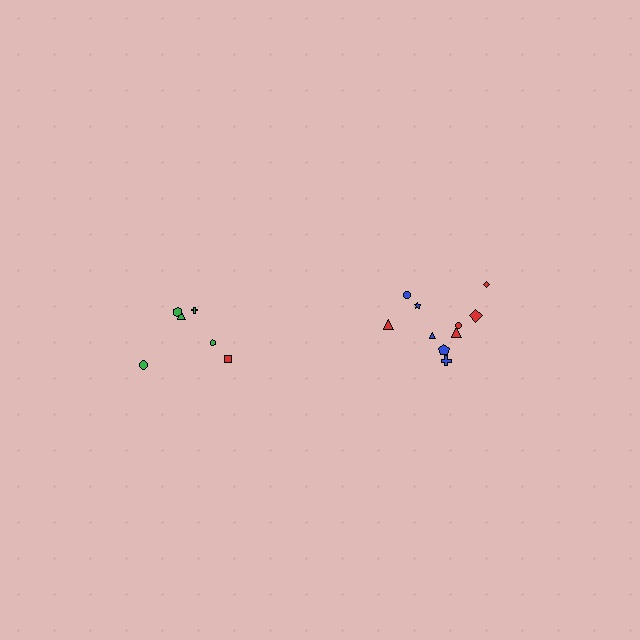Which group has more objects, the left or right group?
The right group.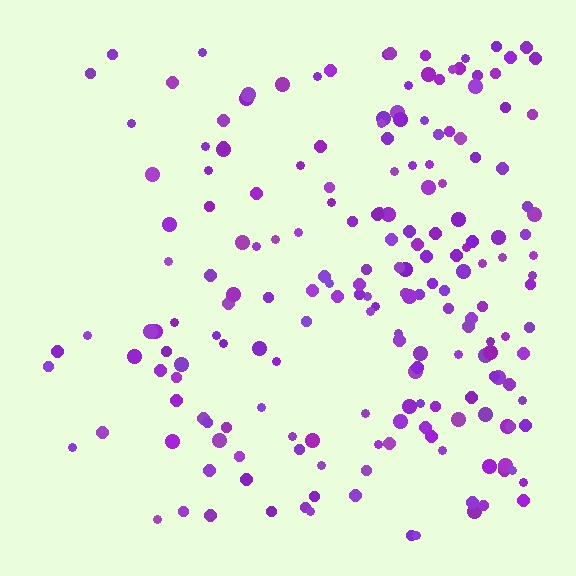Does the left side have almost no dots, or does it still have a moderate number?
Still a moderate number, just noticeably fewer than the right.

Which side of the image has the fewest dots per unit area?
The left.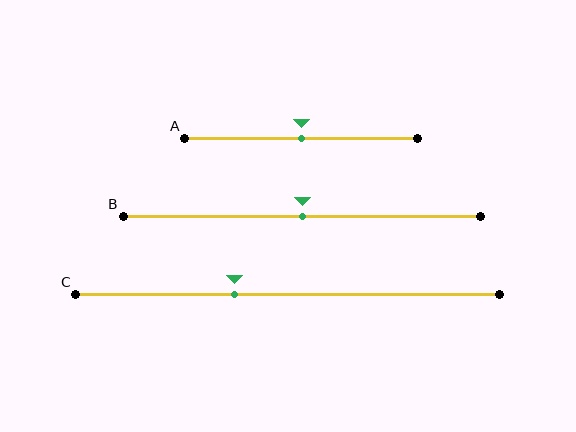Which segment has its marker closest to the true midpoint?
Segment A has its marker closest to the true midpoint.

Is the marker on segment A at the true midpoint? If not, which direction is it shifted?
Yes, the marker on segment A is at the true midpoint.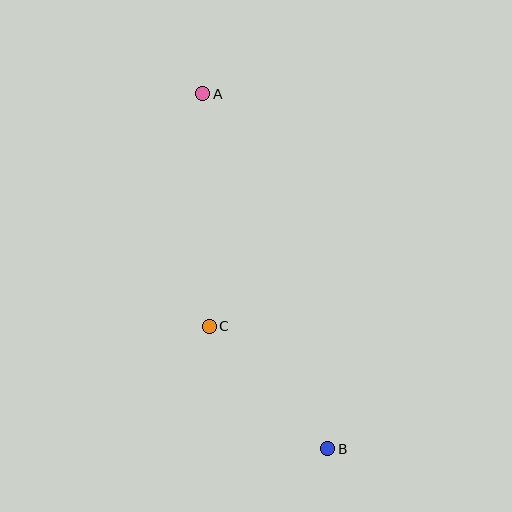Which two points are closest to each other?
Points B and C are closest to each other.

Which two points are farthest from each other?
Points A and B are farthest from each other.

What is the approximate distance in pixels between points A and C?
The distance between A and C is approximately 233 pixels.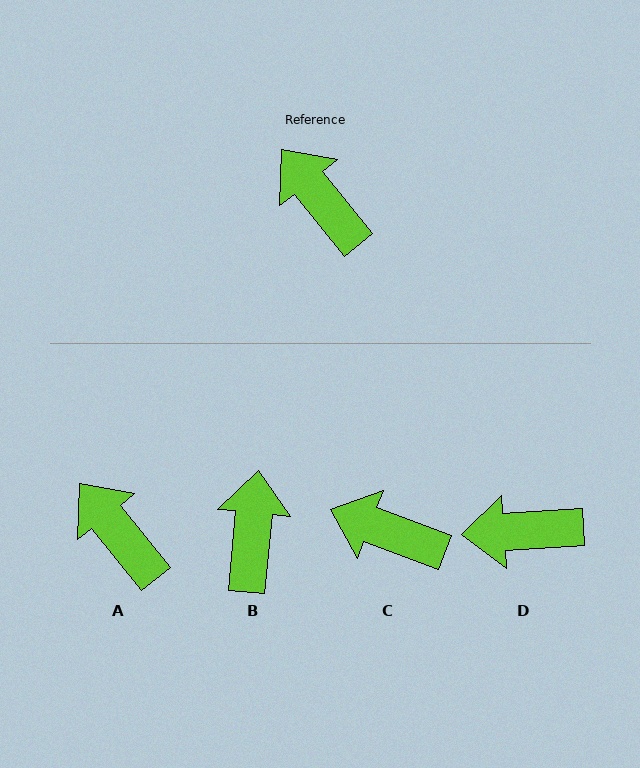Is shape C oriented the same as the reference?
No, it is off by about 30 degrees.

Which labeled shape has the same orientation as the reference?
A.